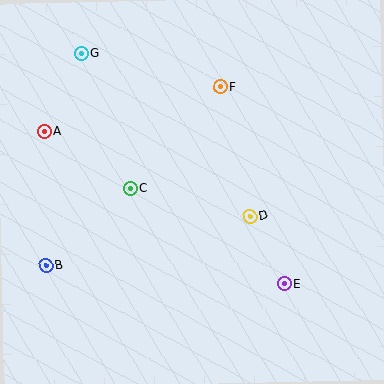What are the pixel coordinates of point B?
Point B is at (46, 266).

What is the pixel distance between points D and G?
The distance between D and G is 234 pixels.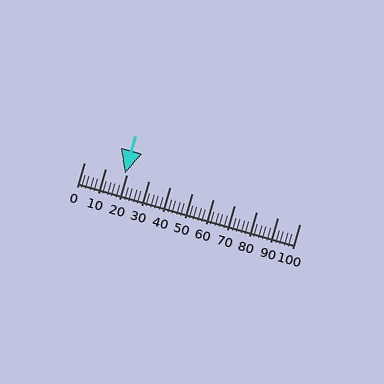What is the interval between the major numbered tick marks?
The major tick marks are spaced 10 units apart.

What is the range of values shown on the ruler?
The ruler shows values from 0 to 100.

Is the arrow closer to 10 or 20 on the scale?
The arrow is closer to 20.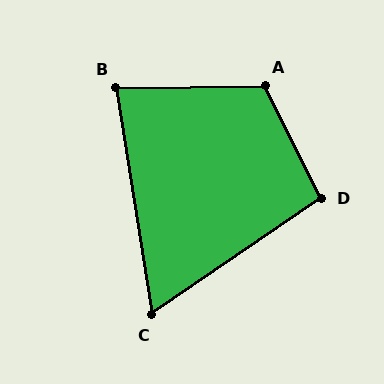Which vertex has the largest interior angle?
A, at approximately 116 degrees.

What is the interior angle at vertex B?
Approximately 82 degrees (acute).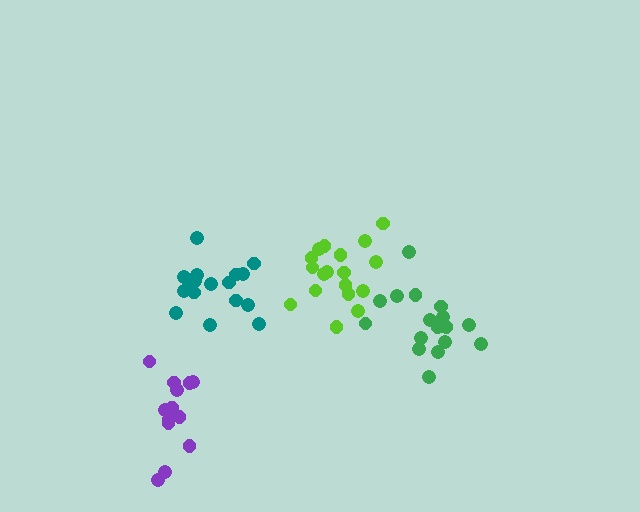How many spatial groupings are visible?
There are 4 spatial groupings.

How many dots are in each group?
Group 1: 18 dots, Group 2: 13 dots, Group 3: 17 dots, Group 4: 18 dots (66 total).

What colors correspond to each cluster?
The clusters are colored: lime, purple, teal, green.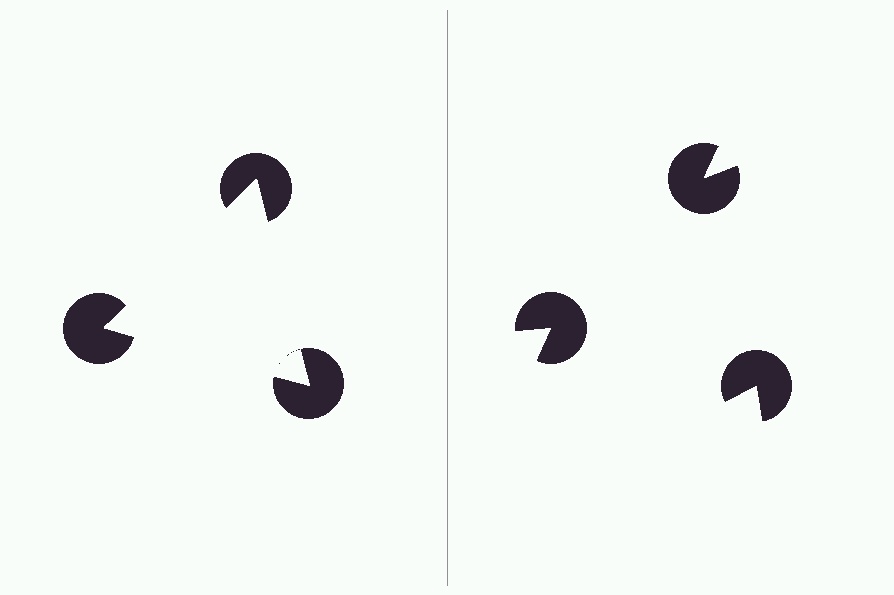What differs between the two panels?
The pac-man discs are positioned identically on both sides; only the wedge orientations differ. On the left they align to a triangle; on the right they are misaligned.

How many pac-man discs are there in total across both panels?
6 — 3 on each side.